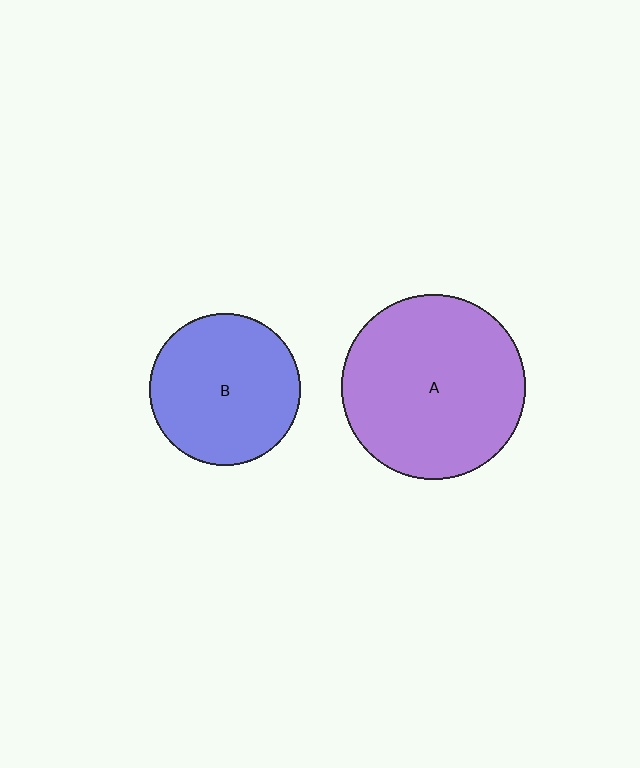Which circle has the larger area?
Circle A (purple).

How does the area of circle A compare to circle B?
Approximately 1.5 times.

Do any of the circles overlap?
No, none of the circles overlap.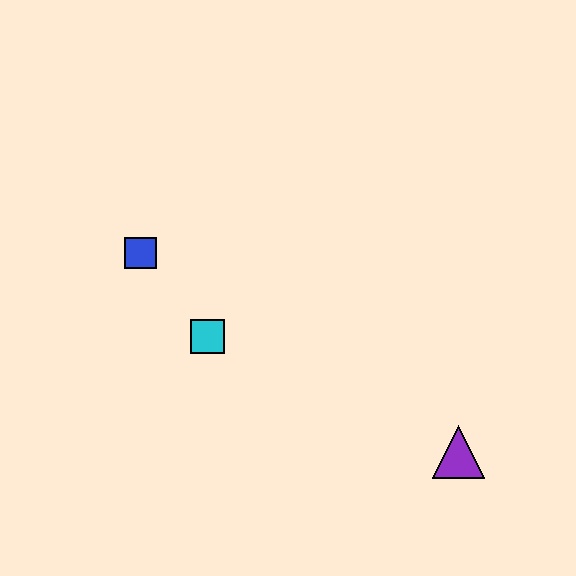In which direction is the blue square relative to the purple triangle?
The blue square is to the left of the purple triangle.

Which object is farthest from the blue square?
The purple triangle is farthest from the blue square.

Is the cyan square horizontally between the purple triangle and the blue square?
Yes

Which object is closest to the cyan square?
The blue square is closest to the cyan square.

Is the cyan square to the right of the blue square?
Yes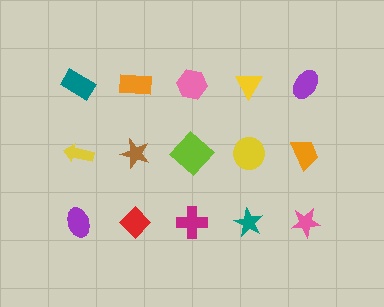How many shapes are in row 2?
5 shapes.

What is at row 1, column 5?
A purple ellipse.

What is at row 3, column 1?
A purple ellipse.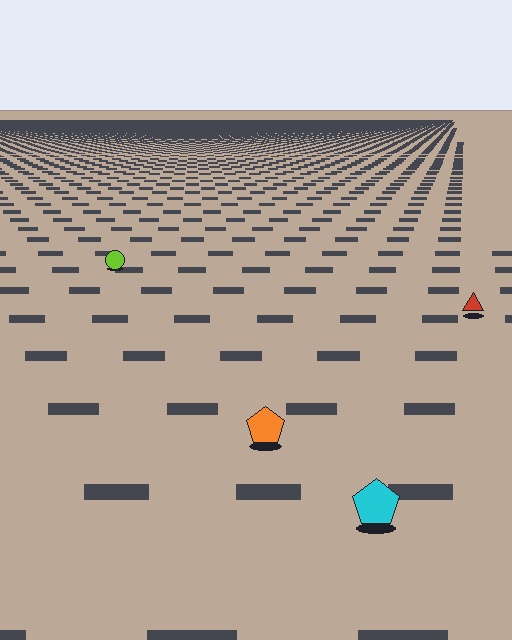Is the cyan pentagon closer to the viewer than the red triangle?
Yes. The cyan pentagon is closer — you can tell from the texture gradient: the ground texture is coarser near it.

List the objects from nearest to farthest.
From nearest to farthest: the cyan pentagon, the orange pentagon, the red triangle, the lime circle.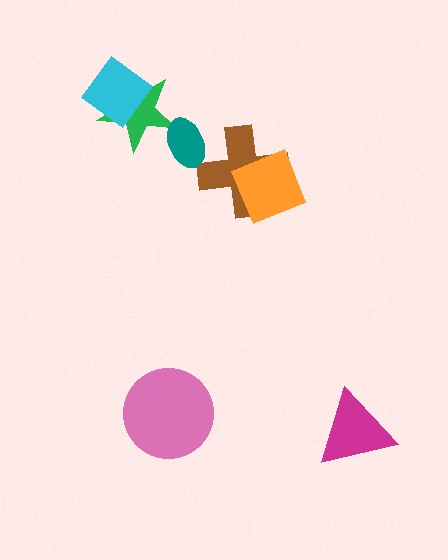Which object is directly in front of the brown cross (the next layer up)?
The teal ellipse is directly in front of the brown cross.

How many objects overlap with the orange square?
1 object overlaps with the orange square.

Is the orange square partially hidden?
No, no other shape covers it.